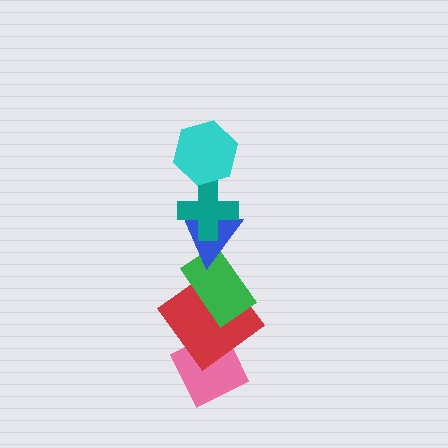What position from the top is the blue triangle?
The blue triangle is 3rd from the top.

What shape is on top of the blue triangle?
The teal cross is on top of the blue triangle.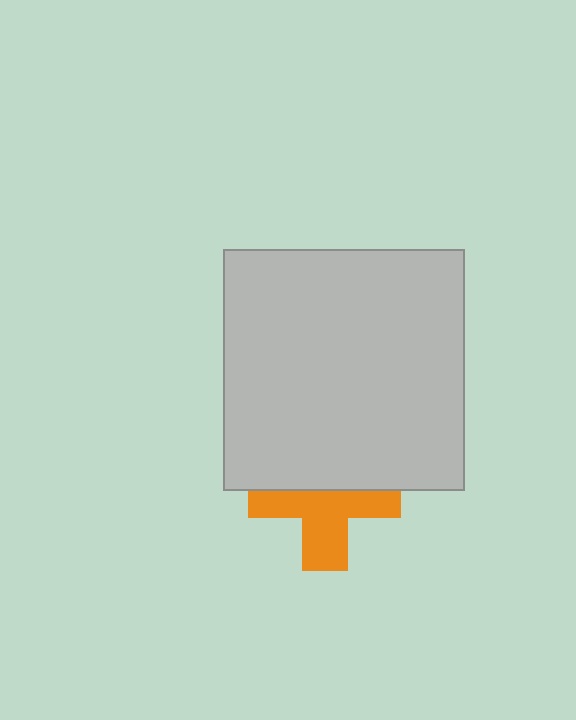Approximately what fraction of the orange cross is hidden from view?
Roughly 46% of the orange cross is hidden behind the light gray square.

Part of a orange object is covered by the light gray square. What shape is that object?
It is a cross.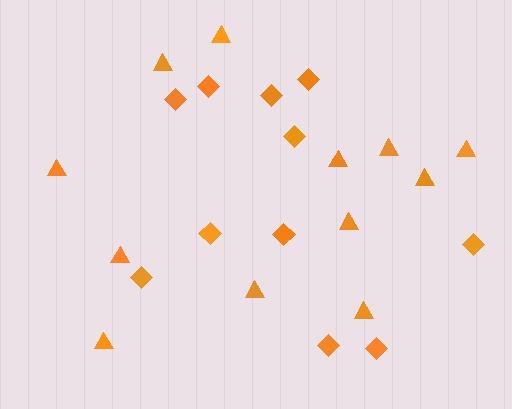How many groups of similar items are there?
There are 2 groups: one group of triangles (12) and one group of diamonds (11).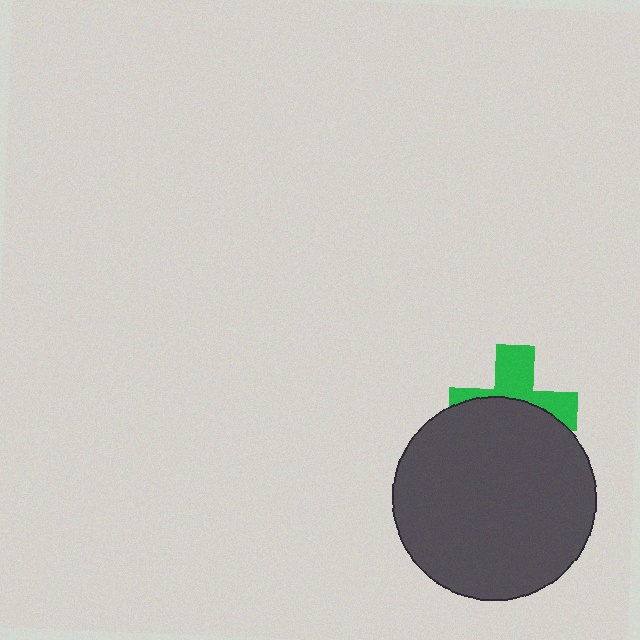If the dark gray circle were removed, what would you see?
You would see the complete green cross.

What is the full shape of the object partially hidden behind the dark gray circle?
The partially hidden object is a green cross.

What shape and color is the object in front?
The object in front is a dark gray circle.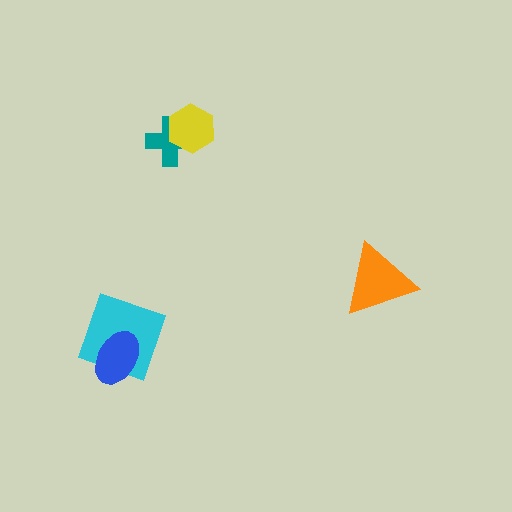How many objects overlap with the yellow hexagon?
1 object overlaps with the yellow hexagon.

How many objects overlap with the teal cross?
1 object overlaps with the teal cross.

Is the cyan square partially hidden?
Yes, it is partially covered by another shape.